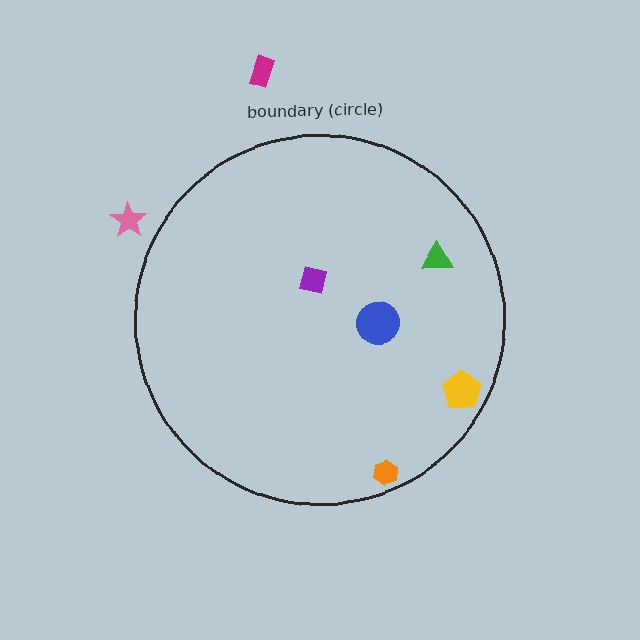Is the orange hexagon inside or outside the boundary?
Inside.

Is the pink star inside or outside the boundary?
Outside.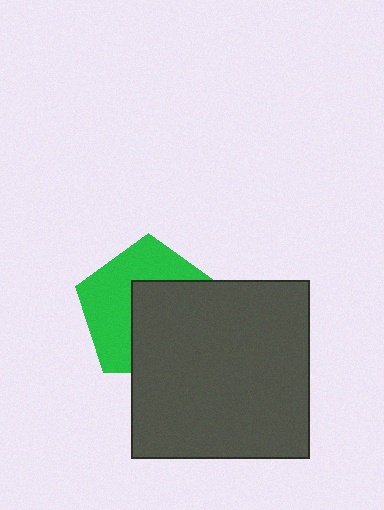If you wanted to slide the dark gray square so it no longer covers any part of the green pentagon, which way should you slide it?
Slide it toward the lower-right — that is the most direct way to separate the two shapes.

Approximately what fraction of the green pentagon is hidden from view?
Roughly 51% of the green pentagon is hidden behind the dark gray square.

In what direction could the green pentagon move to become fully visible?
The green pentagon could move toward the upper-left. That would shift it out from behind the dark gray square entirely.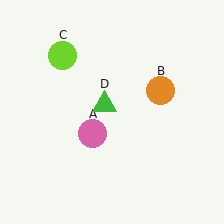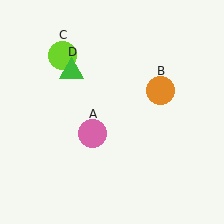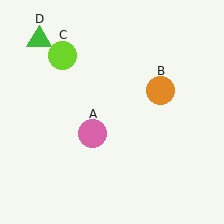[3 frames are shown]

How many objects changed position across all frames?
1 object changed position: green triangle (object D).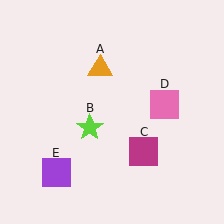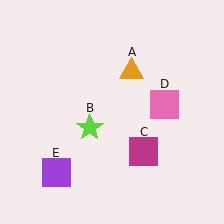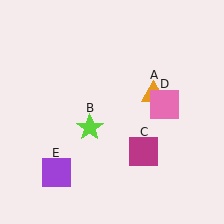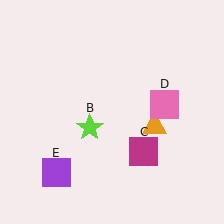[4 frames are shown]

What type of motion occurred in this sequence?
The orange triangle (object A) rotated clockwise around the center of the scene.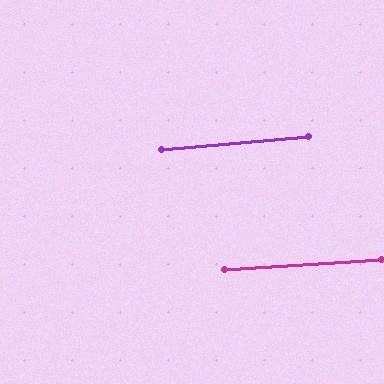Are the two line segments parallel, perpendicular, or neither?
Parallel — their directions differ by only 1.5°.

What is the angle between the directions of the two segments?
Approximately 2 degrees.